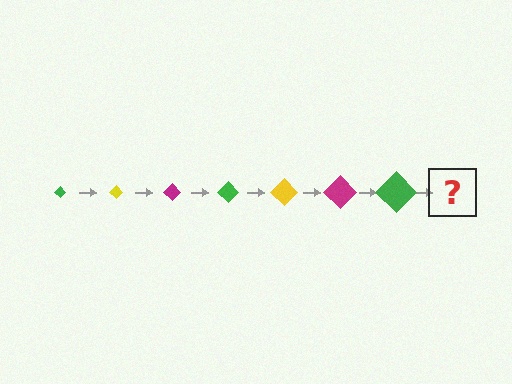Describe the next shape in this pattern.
It should be a yellow diamond, larger than the previous one.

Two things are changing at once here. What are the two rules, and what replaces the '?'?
The two rules are that the diamond grows larger each step and the color cycles through green, yellow, and magenta. The '?' should be a yellow diamond, larger than the previous one.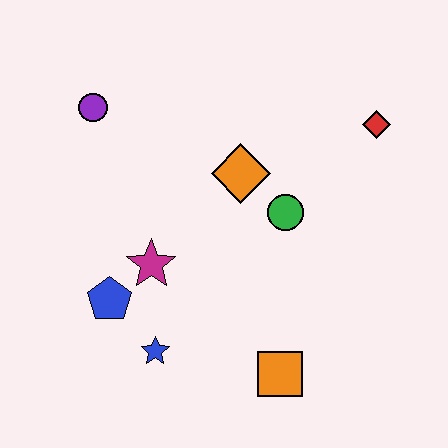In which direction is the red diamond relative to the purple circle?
The red diamond is to the right of the purple circle.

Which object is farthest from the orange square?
The purple circle is farthest from the orange square.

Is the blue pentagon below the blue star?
No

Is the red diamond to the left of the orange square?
No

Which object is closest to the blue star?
The blue pentagon is closest to the blue star.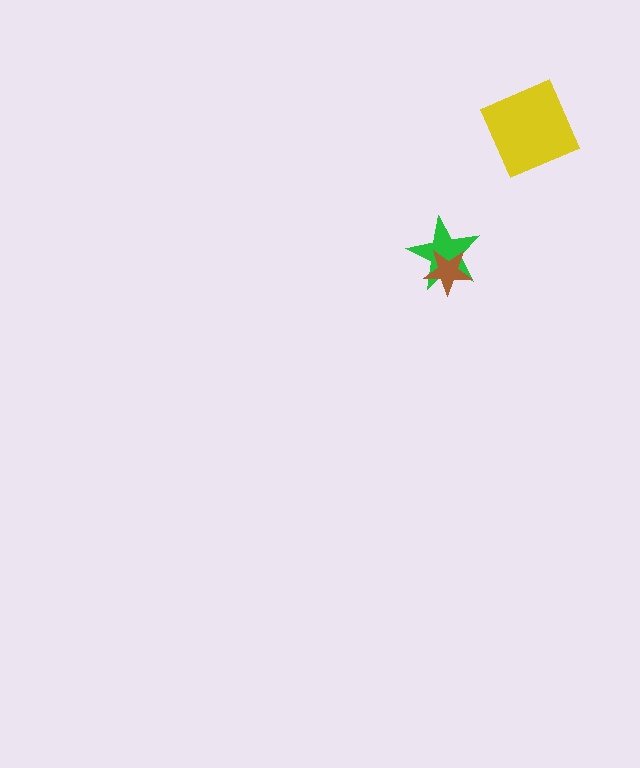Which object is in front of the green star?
The brown star is in front of the green star.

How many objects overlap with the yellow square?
0 objects overlap with the yellow square.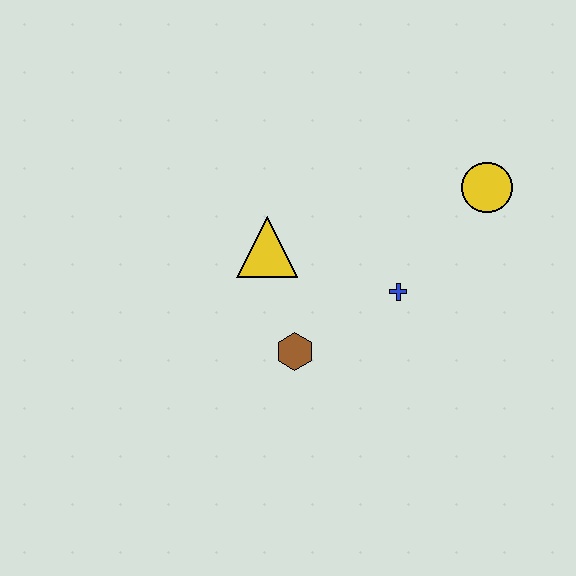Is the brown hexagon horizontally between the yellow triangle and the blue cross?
Yes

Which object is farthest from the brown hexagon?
The yellow circle is farthest from the brown hexagon.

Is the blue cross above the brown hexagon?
Yes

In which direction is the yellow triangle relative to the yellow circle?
The yellow triangle is to the left of the yellow circle.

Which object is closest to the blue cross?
The brown hexagon is closest to the blue cross.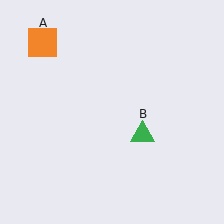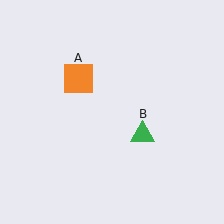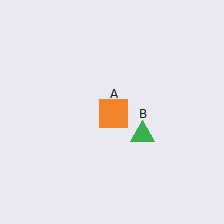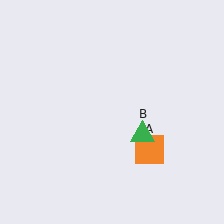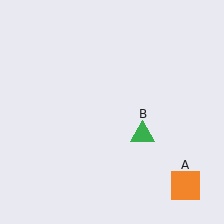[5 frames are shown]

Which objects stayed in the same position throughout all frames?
Green triangle (object B) remained stationary.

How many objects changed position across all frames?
1 object changed position: orange square (object A).